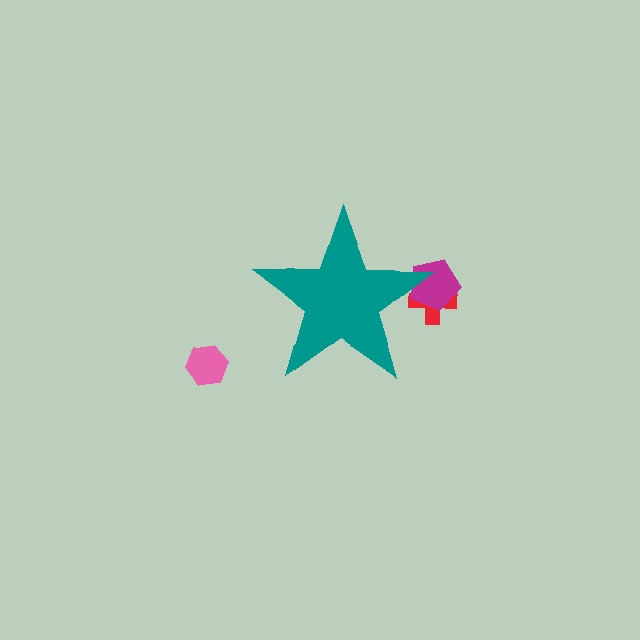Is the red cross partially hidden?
Yes, the red cross is partially hidden behind the teal star.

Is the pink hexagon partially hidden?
No, the pink hexagon is fully visible.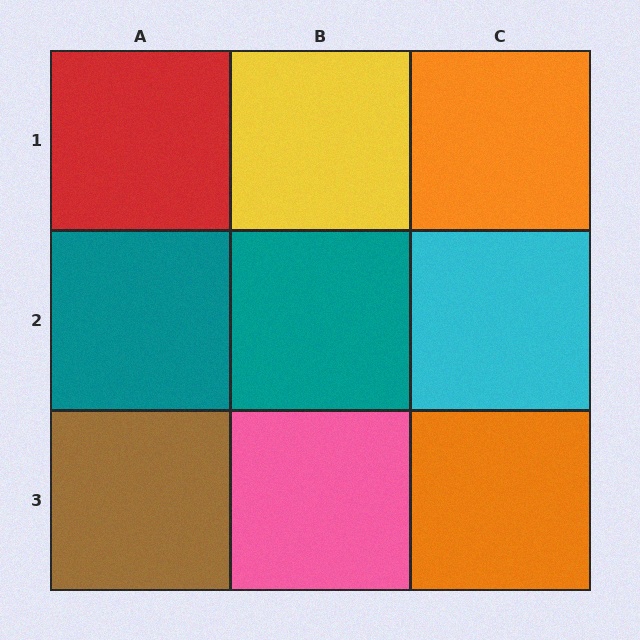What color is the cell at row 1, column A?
Red.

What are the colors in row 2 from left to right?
Teal, teal, cyan.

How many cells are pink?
1 cell is pink.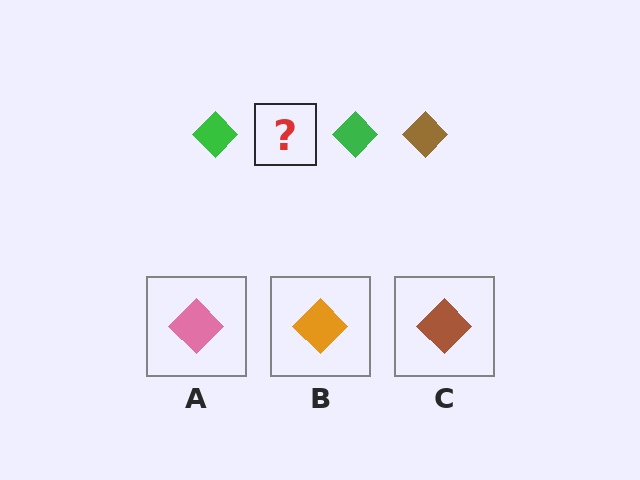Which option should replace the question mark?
Option C.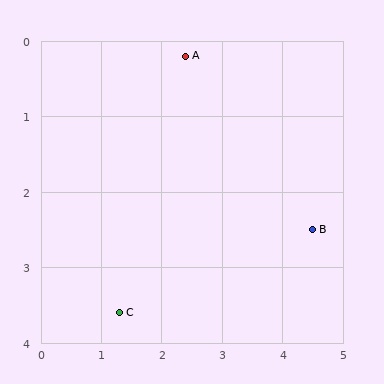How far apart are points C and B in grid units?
Points C and B are about 3.4 grid units apart.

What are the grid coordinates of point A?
Point A is at approximately (2.4, 0.2).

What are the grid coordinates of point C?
Point C is at approximately (1.3, 3.6).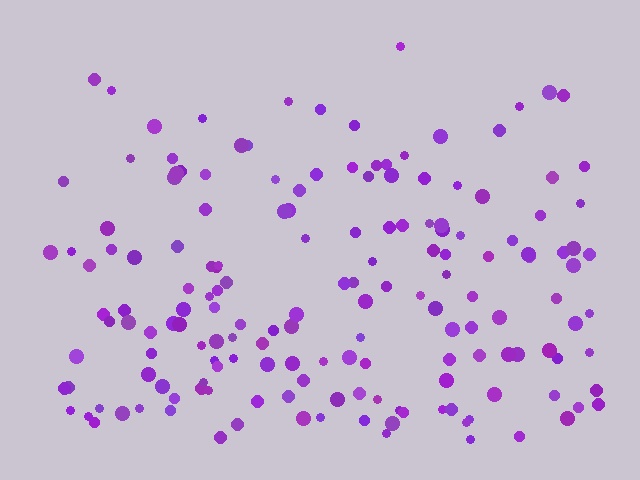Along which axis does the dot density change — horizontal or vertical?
Vertical.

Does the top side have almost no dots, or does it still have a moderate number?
Still a moderate number, just noticeably fewer than the bottom.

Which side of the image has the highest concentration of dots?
The bottom.